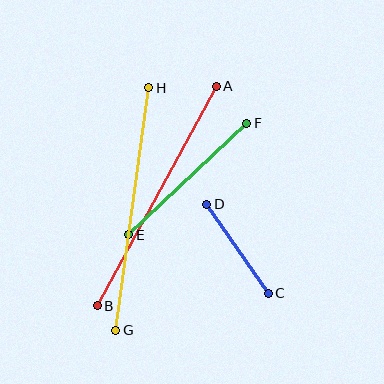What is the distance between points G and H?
The distance is approximately 245 pixels.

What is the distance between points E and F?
The distance is approximately 162 pixels.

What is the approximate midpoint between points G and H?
The midpoint is at approximately (132, 209) pixels.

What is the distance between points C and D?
The distance is approximately 108 pixels.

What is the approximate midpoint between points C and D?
The midpoint is at approximately (238, 249) pixels.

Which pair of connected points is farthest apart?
Points A and B are farthest apart.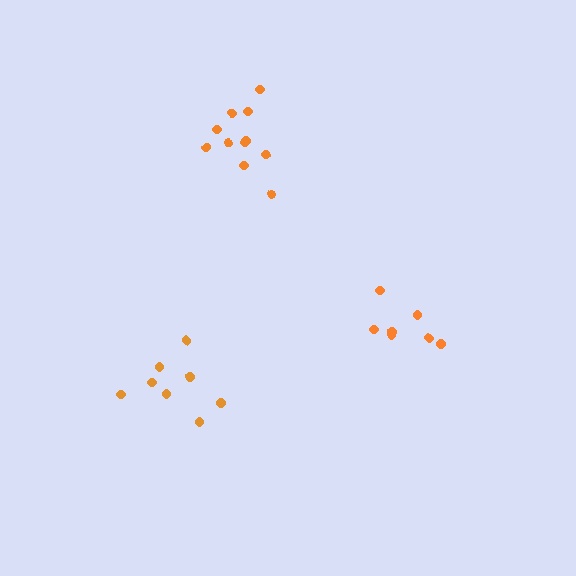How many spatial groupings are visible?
There are 3 spatial groupings.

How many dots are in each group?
Group 1: 7 dots, Group 2: 11 dots, Group 3: 8 dots (26 total).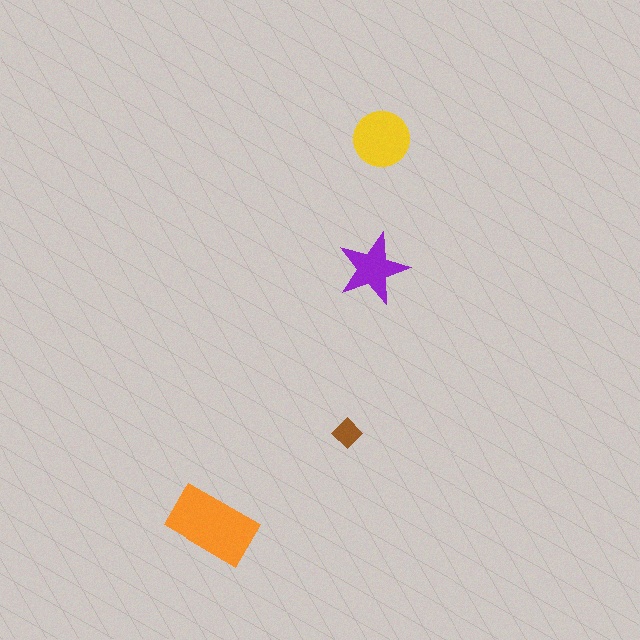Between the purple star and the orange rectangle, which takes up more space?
The orange rectangle.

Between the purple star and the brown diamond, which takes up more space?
The purple star.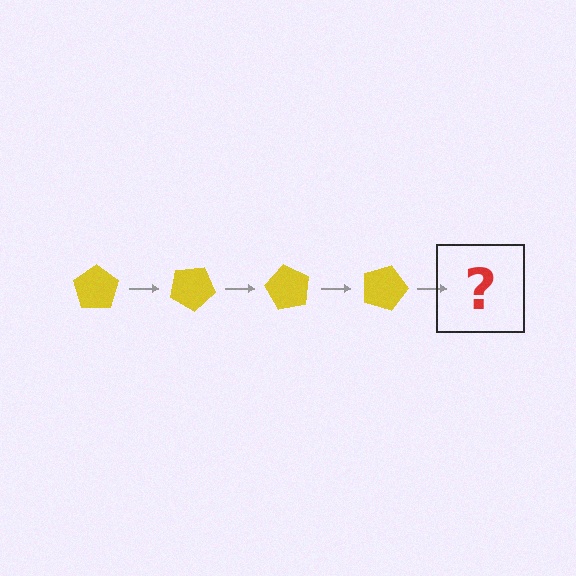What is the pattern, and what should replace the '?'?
The pattern is that the pentagon rotates 30 degrees each step. The '?' should be a yellow pentagon rotated 120 degrees.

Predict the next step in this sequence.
The next step is a yellow pentagon rotated 120 degrees.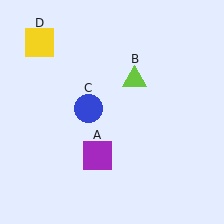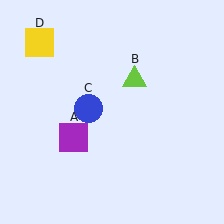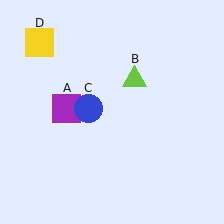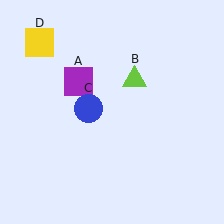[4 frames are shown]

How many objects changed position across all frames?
1 object changed position: purple square (object A).